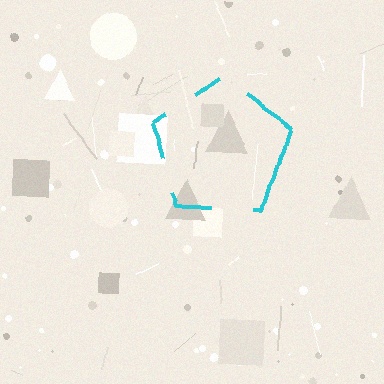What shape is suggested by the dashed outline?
The dashed outline suggests a pentagon.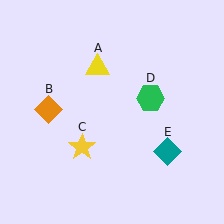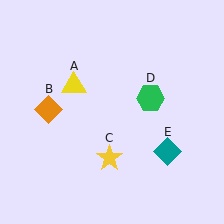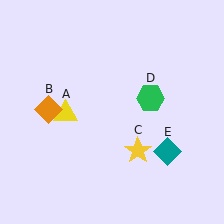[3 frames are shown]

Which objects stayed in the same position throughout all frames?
Orange diamond (object B) and green hexagon (object D) and teal diamond (object E) remained stationary.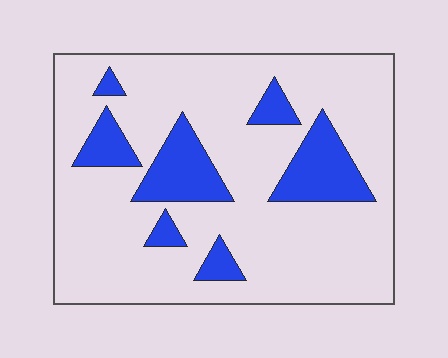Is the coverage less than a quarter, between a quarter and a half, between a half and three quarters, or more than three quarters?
Less than a quarter.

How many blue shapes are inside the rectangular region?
7.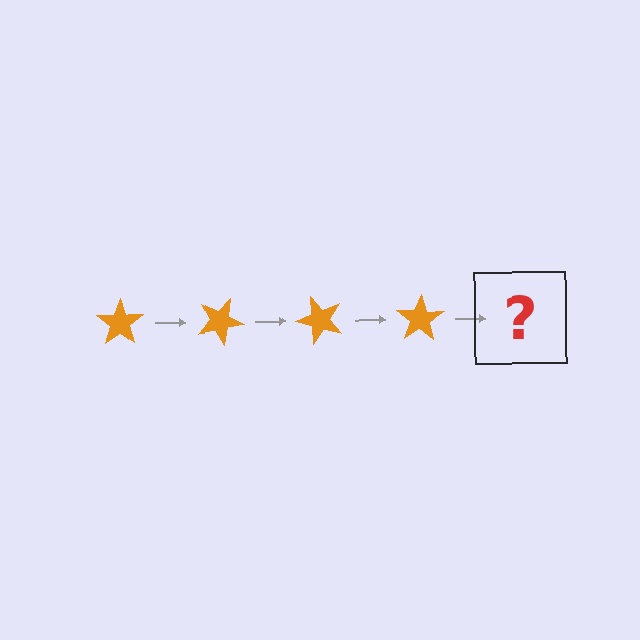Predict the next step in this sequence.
The next step is an orange star rotated 100 degrees.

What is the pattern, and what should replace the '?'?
The pattern is that the star rotates 25 degrees each step. The '?' should be an orange star rotated 100 degrees.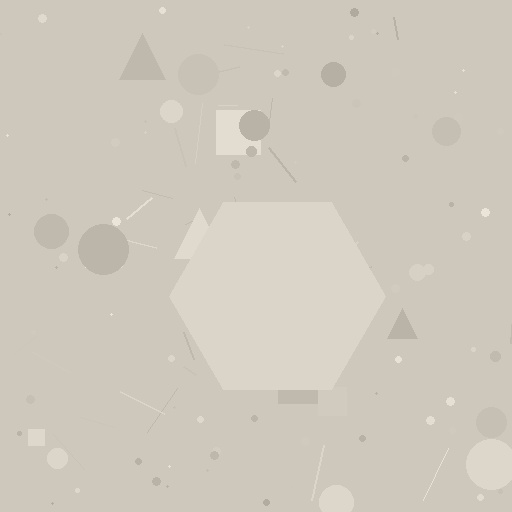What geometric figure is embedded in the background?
A hexagon is embedded in the background.